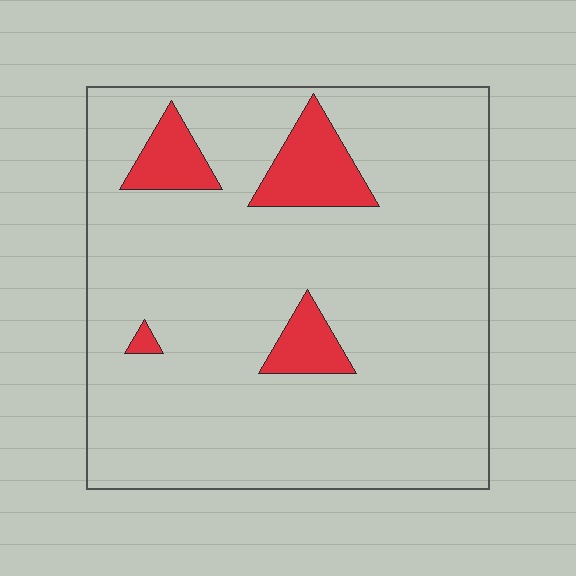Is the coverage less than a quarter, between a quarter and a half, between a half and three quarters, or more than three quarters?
Less than a quarter.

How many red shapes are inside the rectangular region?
4.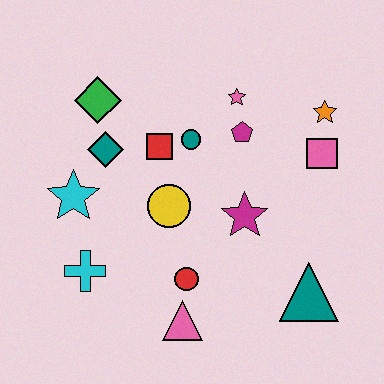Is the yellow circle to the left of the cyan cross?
No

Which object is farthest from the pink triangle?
The orange star is farthest from the pink triangle.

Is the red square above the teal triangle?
Yes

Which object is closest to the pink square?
The orange star is closest to the pink square.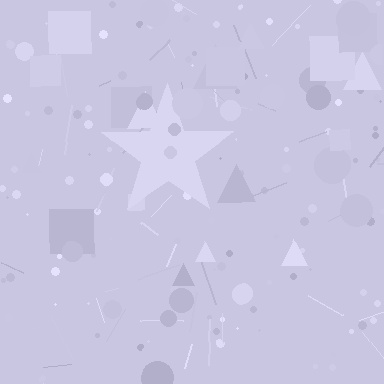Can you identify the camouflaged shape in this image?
The camouflaged shape is a star.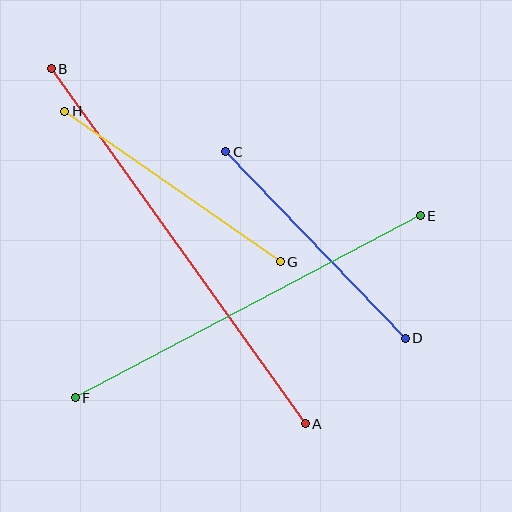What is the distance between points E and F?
The distance is approximately 390 pixels.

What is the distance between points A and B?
The distance is approximately 436 pixels.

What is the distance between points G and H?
The distance is approximately 263 pixels.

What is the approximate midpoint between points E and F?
The midpoint is at approximately (248, 307) pixels.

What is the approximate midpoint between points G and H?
The midpoint is at approximately (172, 187) pixels.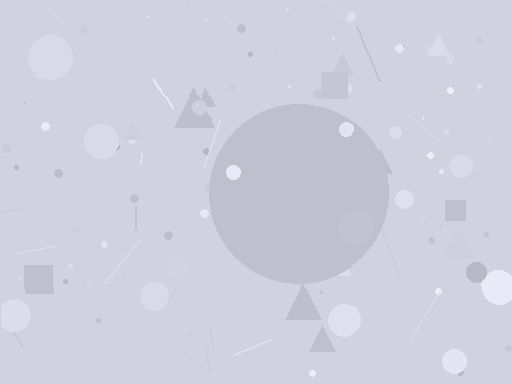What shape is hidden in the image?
A circle is hidden in the image.